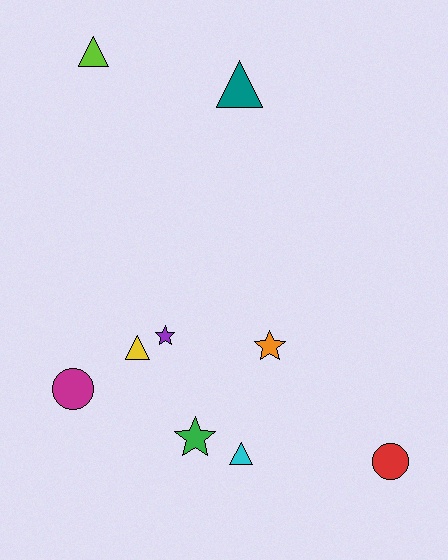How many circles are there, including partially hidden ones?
There are 2 circles.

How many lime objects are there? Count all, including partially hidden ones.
There is 1 lime object.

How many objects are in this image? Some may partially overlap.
There are 9 objects.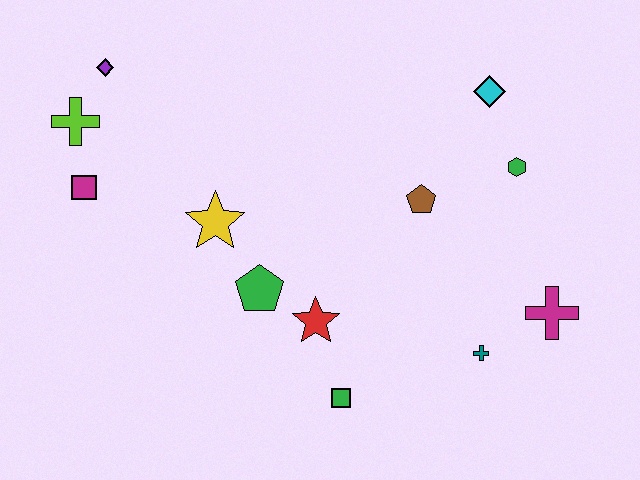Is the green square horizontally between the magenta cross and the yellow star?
Yes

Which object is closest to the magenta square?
The lime cross is closest to the magenta square.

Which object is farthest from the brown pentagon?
The lime cross is farthest from the brown pentagon.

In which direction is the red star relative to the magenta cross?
The red star is to the left of the magenta cross.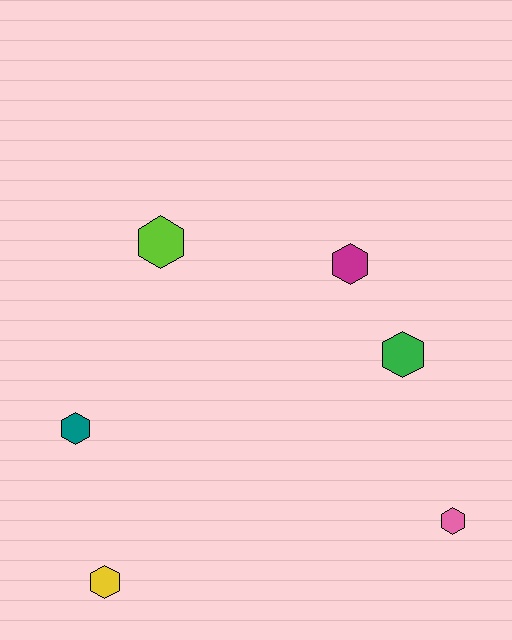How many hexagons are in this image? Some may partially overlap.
There are 6 hexagons.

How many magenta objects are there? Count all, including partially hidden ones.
There is 1 magenta object.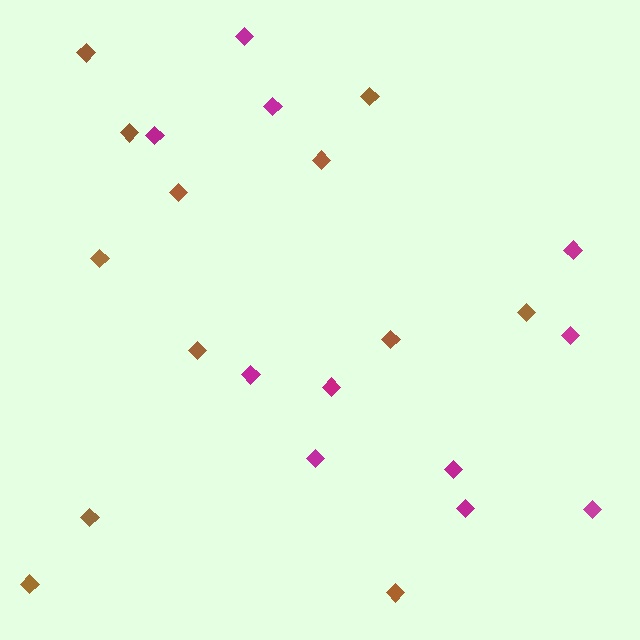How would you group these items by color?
There are 2 groups: one group of magenta diamonds (11) and one group of brown diamonds (12).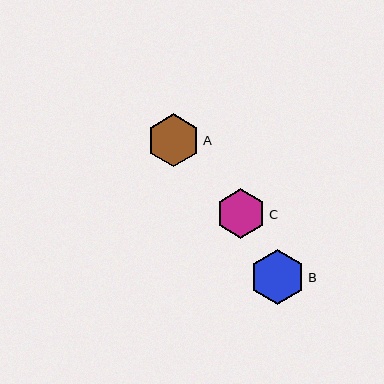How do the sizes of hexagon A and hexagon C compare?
Hexagon A and hexagon C are approximately the same size.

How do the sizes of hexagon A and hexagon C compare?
Hexagon A and hexagon C are approximately the same size.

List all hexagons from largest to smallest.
From largest to smallest: B, A, C.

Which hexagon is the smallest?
Hexagon C is the smallest with a size of approximately 49 pixels.